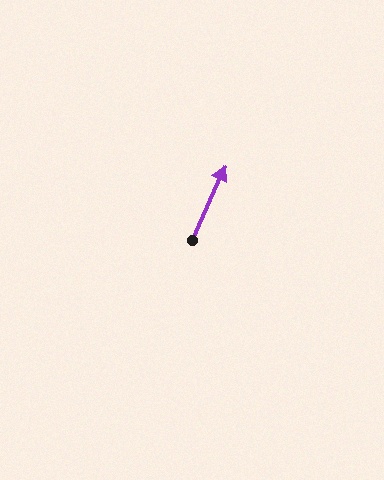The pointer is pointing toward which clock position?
Roughly 1 o'clock.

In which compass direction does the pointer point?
Northeast.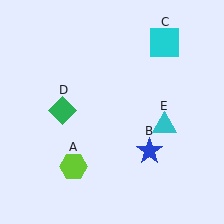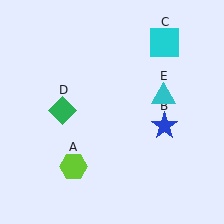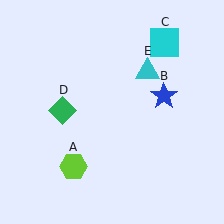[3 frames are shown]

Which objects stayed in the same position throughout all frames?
Lime hexagon (object A) and cyan square (object C) and green diamond (object D) remained stationary.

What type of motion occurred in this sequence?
The blue star (object B), cyan triangle (object E) rotated counterclockwise around the center of the scene.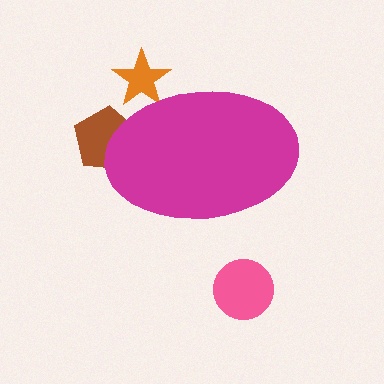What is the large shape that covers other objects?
A magenta ellipse.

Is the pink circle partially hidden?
No, the pink circle is fully visible.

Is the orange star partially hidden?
Yes, the orange star is partially hidden behind the magenta ellipse.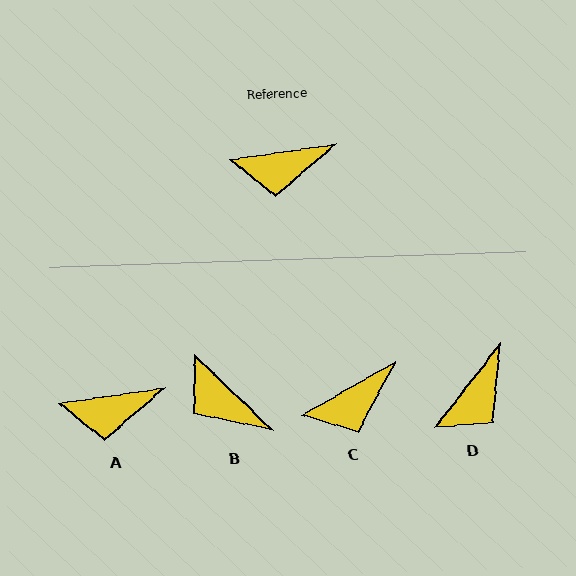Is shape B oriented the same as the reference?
No, it is off by about 52 degrees.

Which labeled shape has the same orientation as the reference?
A.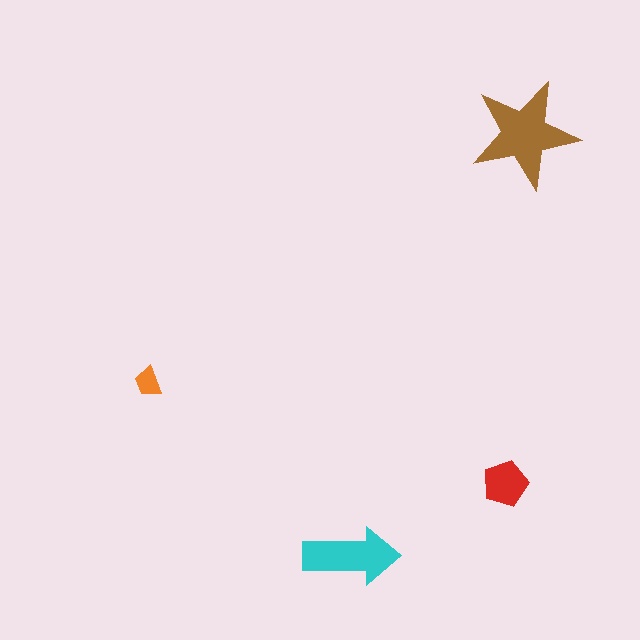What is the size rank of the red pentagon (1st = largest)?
3rd.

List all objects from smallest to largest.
The orange trapezoid, the red pentagon, the cyan arrow, the brown star.